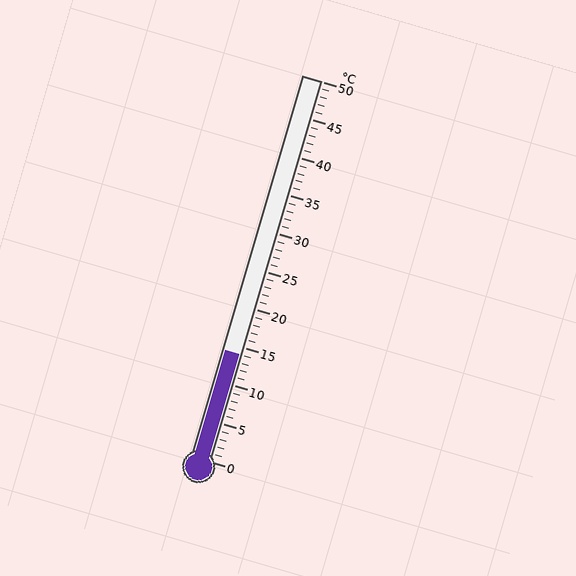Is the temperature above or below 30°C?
The temperature is below 30°C.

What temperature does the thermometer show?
The thermometer shows approximately 14°C.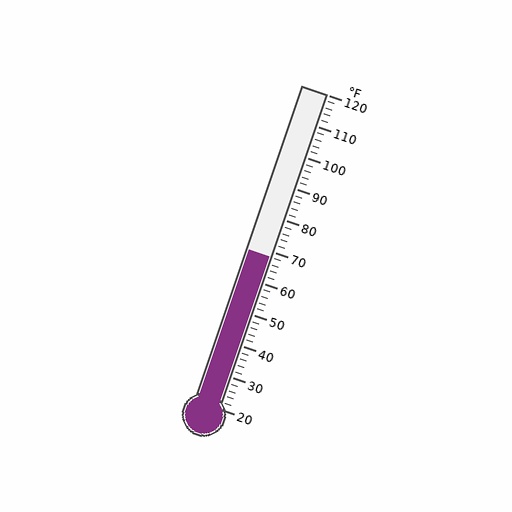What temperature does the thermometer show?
The thermometer shows approximately 68°F.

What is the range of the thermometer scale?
The thermometer scale ranges from 20°F to 120°F.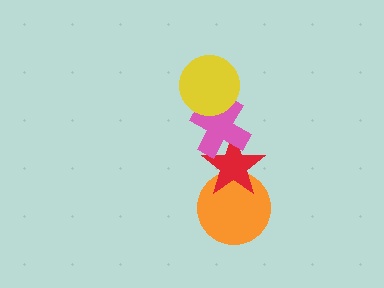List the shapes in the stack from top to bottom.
From top to bottom: the yellow circle, the pink cross, the red star, the orange circle.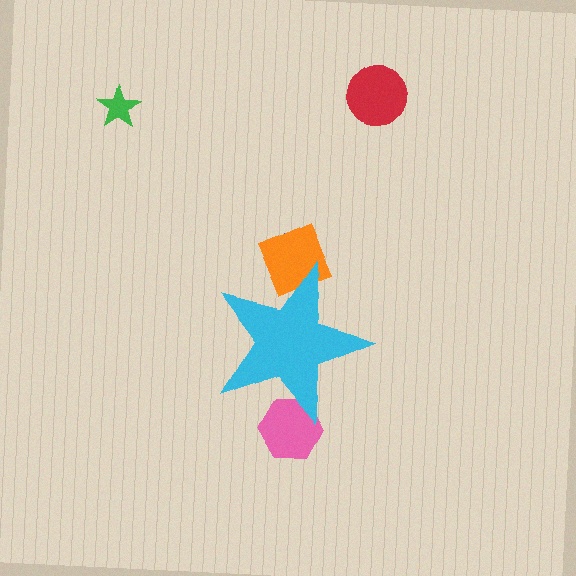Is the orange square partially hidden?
Yes, the orange square is partially hidden behind the cyan star.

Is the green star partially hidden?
No, the green star is fully visible.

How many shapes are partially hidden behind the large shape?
3 shapes are partially hidden.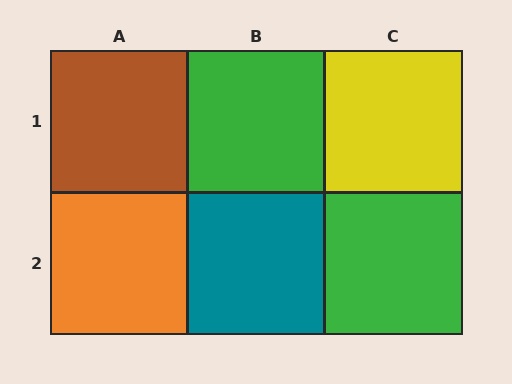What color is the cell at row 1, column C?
Yellow.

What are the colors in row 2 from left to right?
Orange, teal, green.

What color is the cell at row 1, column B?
Green.